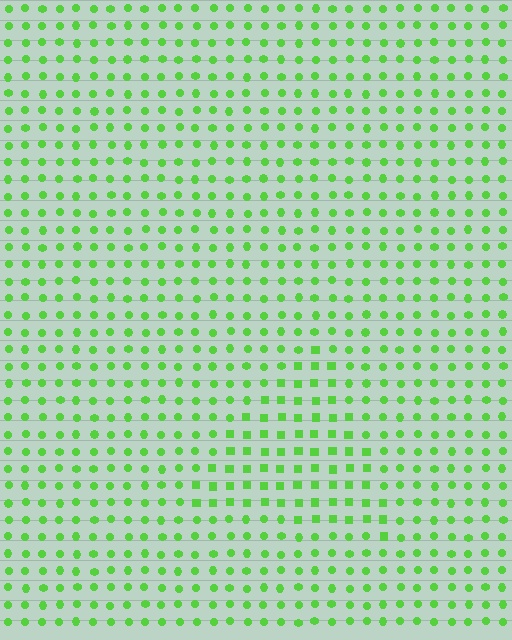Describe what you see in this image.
The image is filled with small lime elements arranged in a uniform grid. A triangle-shaped region contains squares, while the surrounding area contains circles. The boundary is defined purely by the change in element shape.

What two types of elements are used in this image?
The image uses squares inside the triangle region and circles outside it.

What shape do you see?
I see a triangle.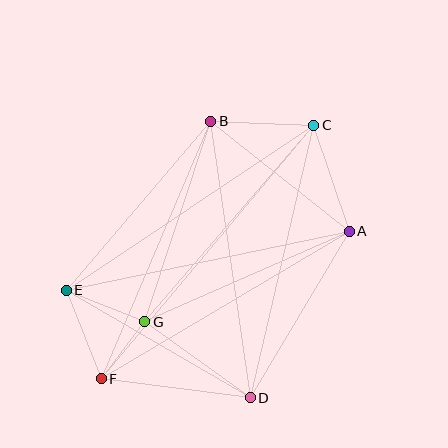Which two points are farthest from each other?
Points C and F are farthest from each other.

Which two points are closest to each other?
Points F and G are closest to each other.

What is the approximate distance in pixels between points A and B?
The distance between A and B is approximately 177 pixels.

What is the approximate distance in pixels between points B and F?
The distance between B and F is approximately 280 pixels.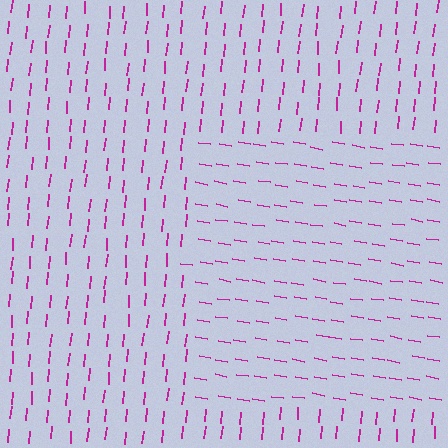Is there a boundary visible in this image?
Yes, there is a texture boundary formed by a change in line orientation.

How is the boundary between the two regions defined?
The boundary is defined purely by a change in line orientation (approximately 85 degrees difference). All lines are the same color and thickness.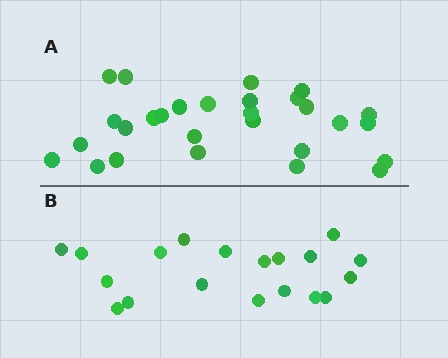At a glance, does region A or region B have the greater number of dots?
Region A (the top region) has more dots.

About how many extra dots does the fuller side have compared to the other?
Region A has roughly 8 or so more dots than region B.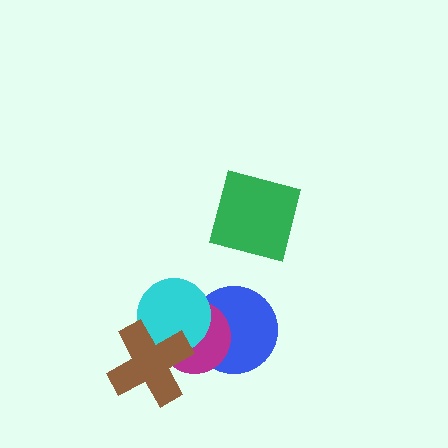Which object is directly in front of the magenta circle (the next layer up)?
The cyan circle is directly in front of the magenta circle.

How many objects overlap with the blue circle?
2 objects overlap with the blue circle.